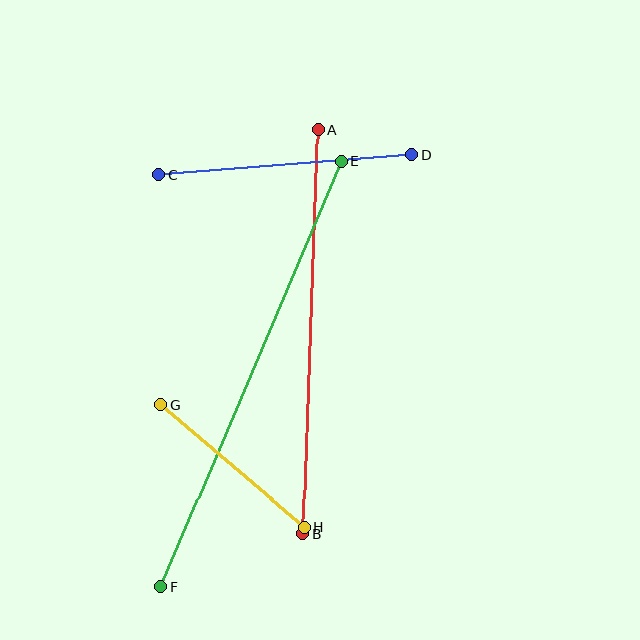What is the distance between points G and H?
The distance is approximately 189 pixels.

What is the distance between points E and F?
The distance is approximately 462 pixels.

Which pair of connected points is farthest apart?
Points E and F are farthest apart.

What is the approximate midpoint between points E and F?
The midpoint is at approximately (251, 374) pixels.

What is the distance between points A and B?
The distance is approximately 404 pixels.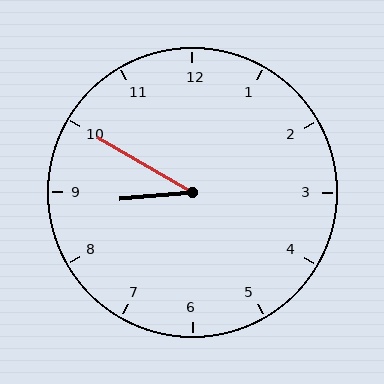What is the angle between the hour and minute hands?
Approximately 35 degrees.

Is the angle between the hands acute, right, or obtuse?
It is acute.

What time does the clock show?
8:50.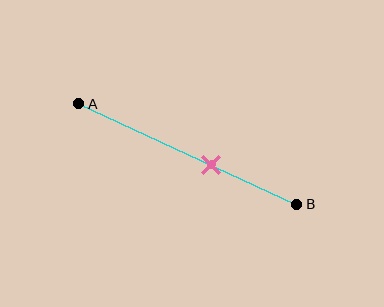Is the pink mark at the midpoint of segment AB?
No, the mark is at about 60% from A, not at the 50% midpoint.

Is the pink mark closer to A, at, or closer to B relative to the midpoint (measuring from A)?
The pink mark is closer to point B than the midpoint of segment AB.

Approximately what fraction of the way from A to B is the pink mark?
The pink mark is approximately 60% of the way from A to B.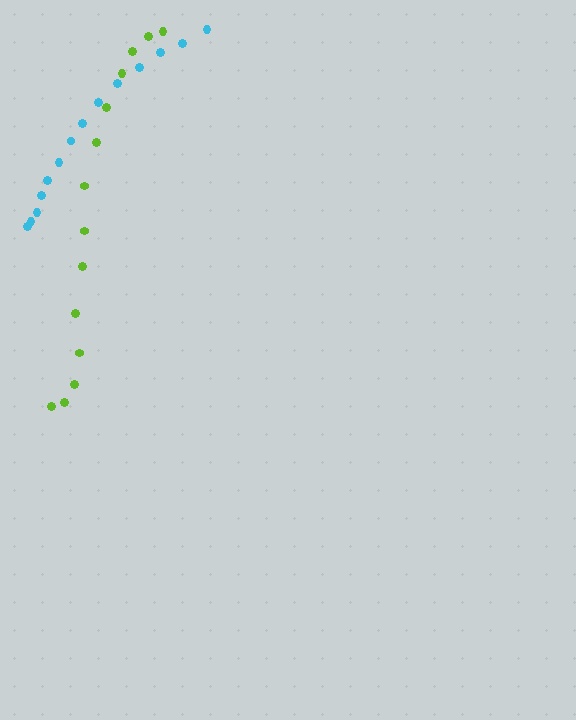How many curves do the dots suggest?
There are 2 distinct paths.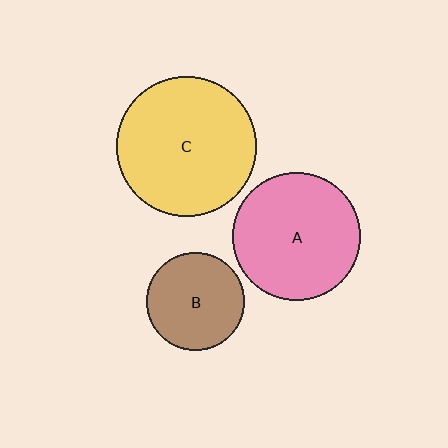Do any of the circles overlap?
No, none of the circles overlap.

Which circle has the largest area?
Circle C (yellow).